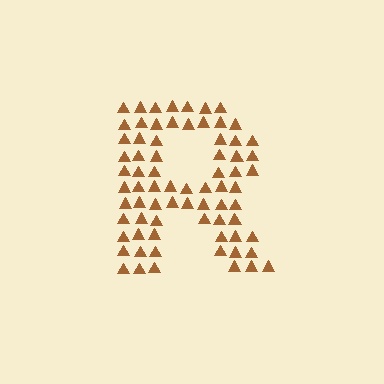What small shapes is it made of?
It is made of small triangles.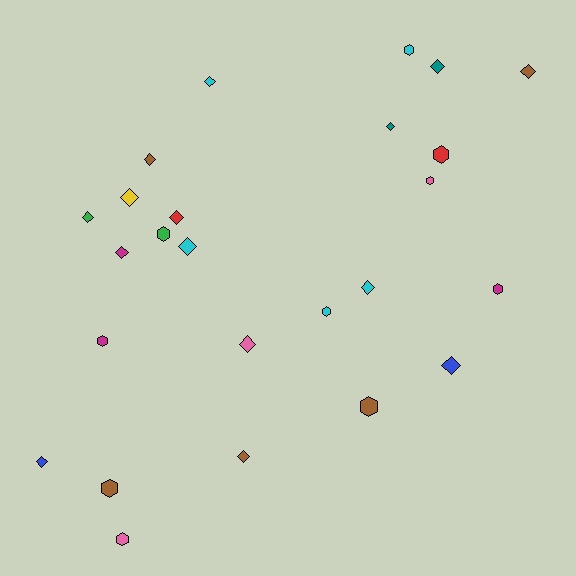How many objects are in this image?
There are 25 objects.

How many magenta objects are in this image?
There are 3 magenta objects.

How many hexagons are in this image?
There are 10 hexagons.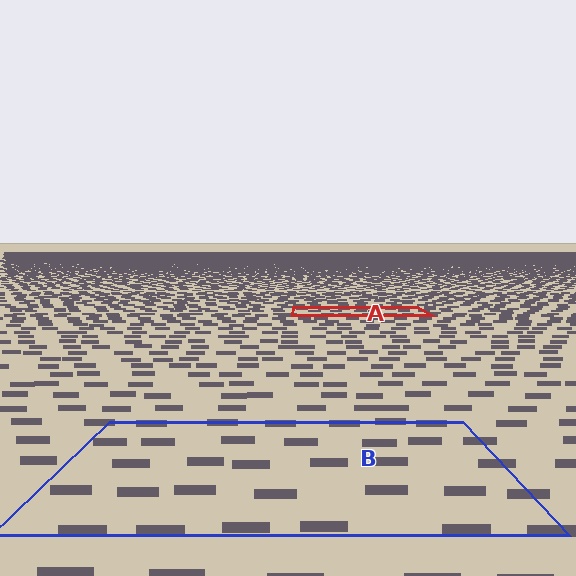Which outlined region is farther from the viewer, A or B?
Region A is farther from the viewer — the texture elements inside it appear smaller and more densely packed.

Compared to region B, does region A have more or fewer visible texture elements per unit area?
Region A has more texture elements per unit area — they are packed more densely because it is farther away.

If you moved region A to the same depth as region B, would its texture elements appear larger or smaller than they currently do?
They would appear larger. At a closer depth, the same texture elements are projected at a bigger on-screen size.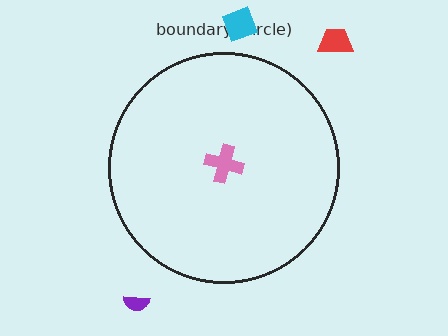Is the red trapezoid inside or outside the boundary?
Outside.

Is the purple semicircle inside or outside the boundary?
Outside.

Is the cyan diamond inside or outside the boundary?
Outside.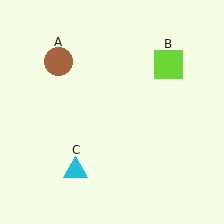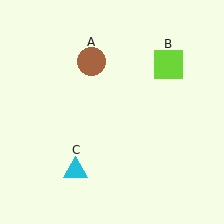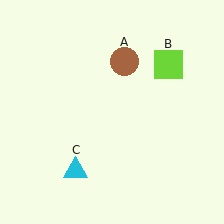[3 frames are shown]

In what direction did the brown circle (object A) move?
The brown circle (object A) moved right.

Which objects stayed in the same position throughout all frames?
Lime square (object B) and cyan triangle (object C) remained stationary.